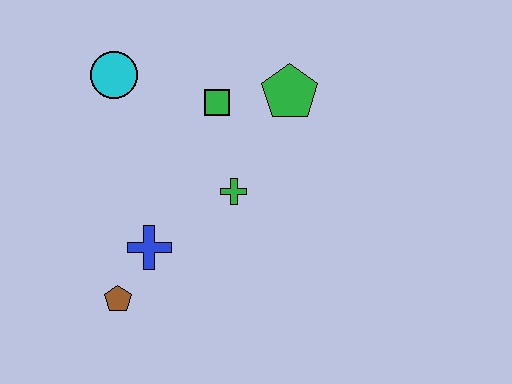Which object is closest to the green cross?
The green square is closest to the green cross.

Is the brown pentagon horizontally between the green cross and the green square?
No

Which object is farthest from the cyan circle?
The brown pentagon is farthest from the cyan circle.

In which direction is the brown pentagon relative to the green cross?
The brown pentagon is to the left of the green cross.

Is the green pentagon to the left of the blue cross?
No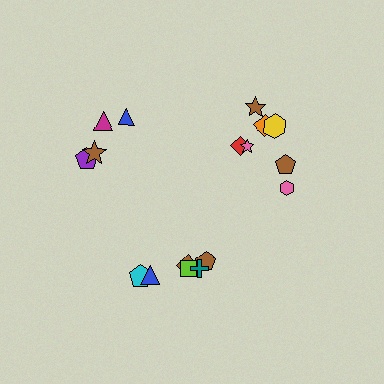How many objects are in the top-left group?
There are 4 objects.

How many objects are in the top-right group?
There are 7 objects.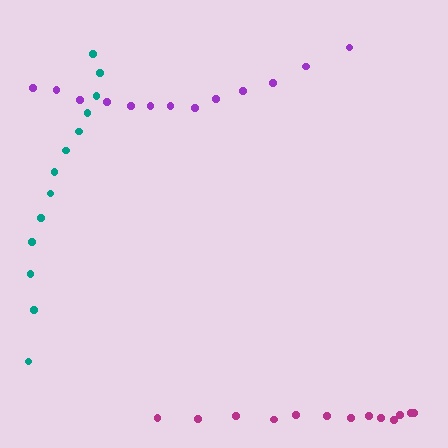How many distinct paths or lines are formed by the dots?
There are 3 distinct paths.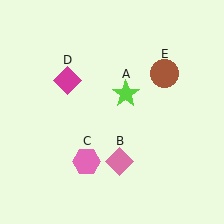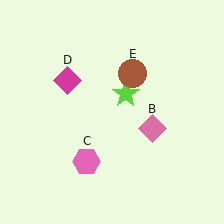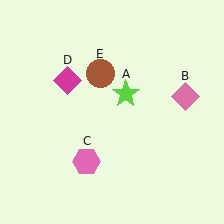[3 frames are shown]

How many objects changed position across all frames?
2 objects changed position: pink diamond (object B), brown circle (object E).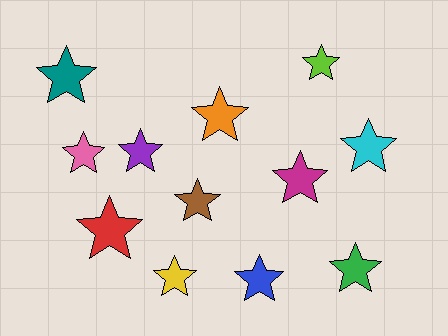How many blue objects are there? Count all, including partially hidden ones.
There is 1 blue object.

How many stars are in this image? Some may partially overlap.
There are 12 stars.